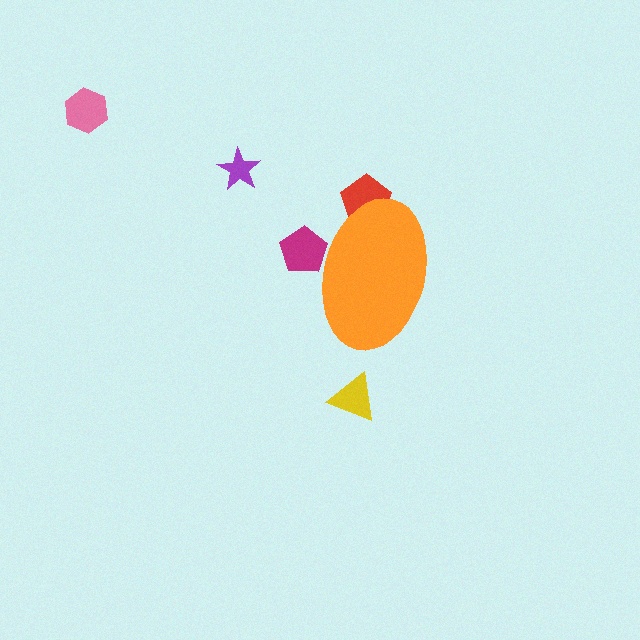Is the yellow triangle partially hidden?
No, the yellow triangle is fully visible.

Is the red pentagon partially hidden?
Yes, the red pentagon is partially hidden behind the orange ellipse.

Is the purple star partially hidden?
No, the purple star is fully visible.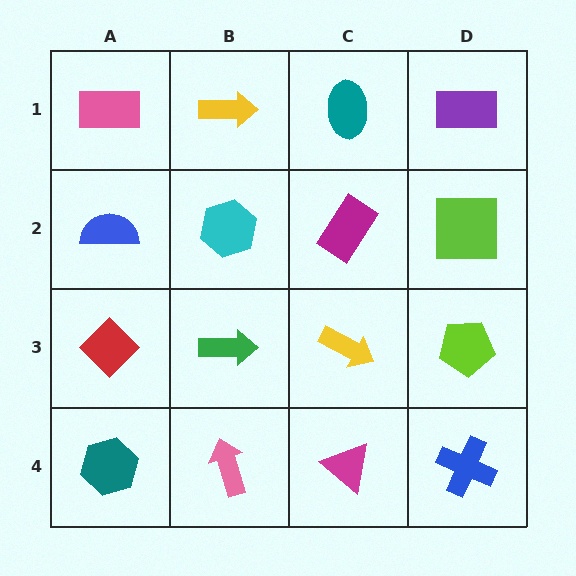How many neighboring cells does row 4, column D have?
2.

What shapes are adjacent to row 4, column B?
A green arrow (row 3, column B), a teal hexagon (row 4, column A), a magenta triangle (row 4, column C).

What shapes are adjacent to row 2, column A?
A pink rectangle (row 1, column A), a red diamond (row 3, column A), a cyan hexagon (row 2, column B).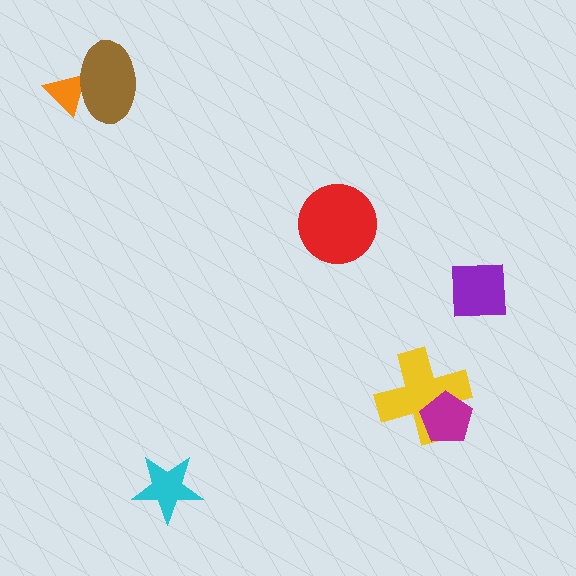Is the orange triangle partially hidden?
Yes, it is partially covered by another shape.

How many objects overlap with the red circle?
0 objects overlap with the red circle.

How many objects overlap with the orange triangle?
1 object overlaps with the orange triangle.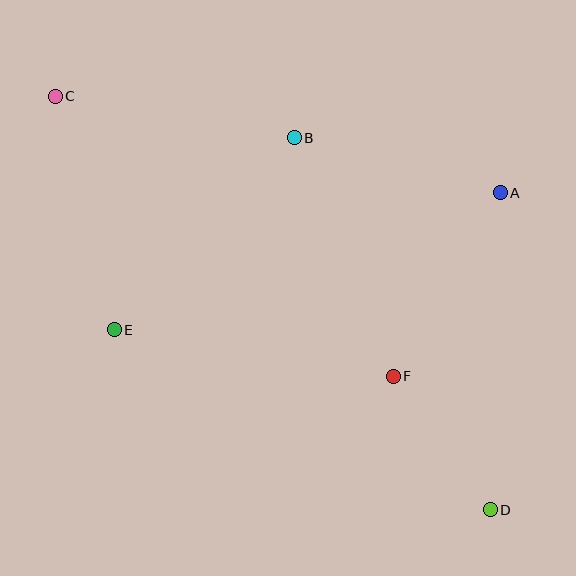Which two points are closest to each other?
Points D and F are closest to each other.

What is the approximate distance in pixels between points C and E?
The distance between C and E is approximately 241 pixels.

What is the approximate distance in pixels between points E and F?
The distance between E and F is approximately 283 pixels.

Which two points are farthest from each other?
Points C and D are farthest from each other.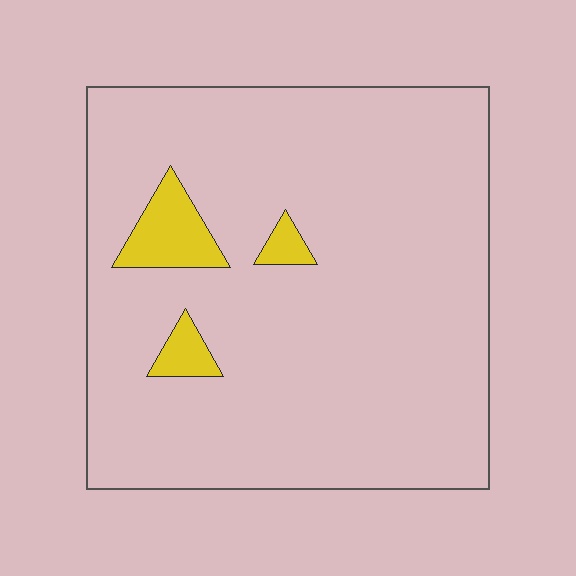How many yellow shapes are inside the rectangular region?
3.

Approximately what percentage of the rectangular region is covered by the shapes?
Approximately 5%.